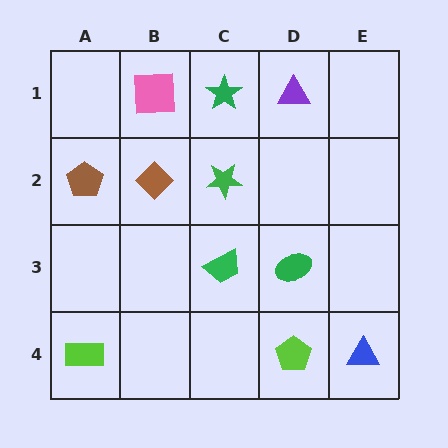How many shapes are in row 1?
3 shapes.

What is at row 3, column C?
A green trapezoid.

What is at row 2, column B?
A brown diamond.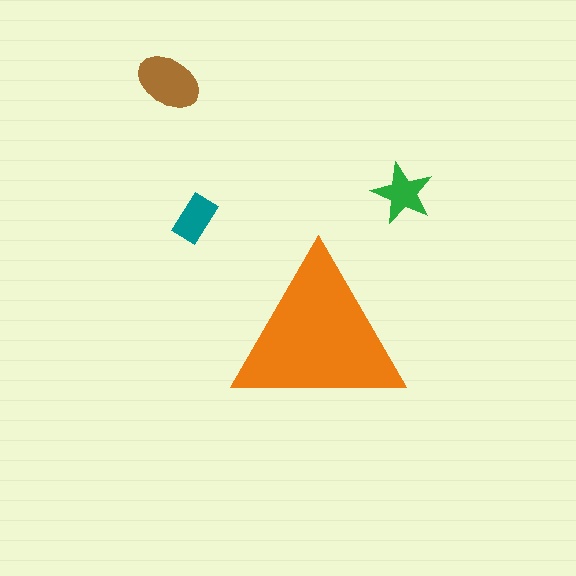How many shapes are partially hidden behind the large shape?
0 shapes are partially hidden.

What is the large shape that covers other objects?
An orange triangle.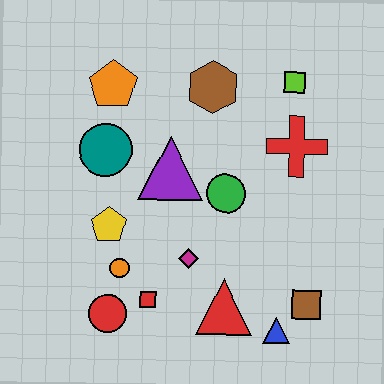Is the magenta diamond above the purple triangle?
No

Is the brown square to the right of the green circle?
Yes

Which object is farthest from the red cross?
The red circle is farthest from the red cross.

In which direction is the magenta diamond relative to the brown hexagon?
The magenta diamond is below the brown hexagon.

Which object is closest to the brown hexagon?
The lime square is closest to the brown hexagon.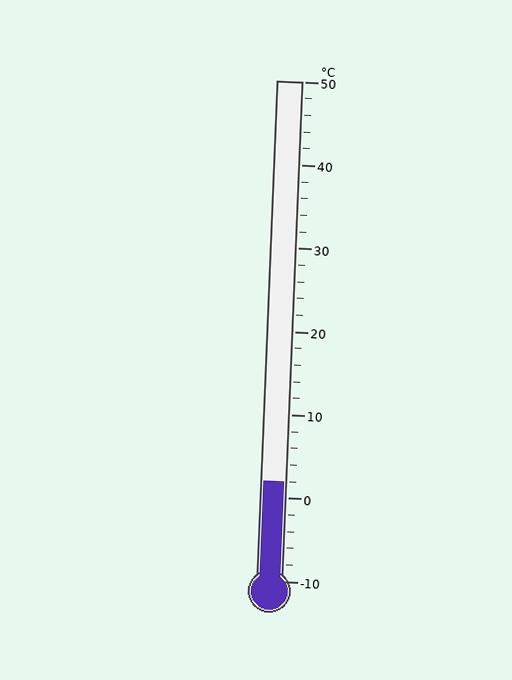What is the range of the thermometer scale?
The thermometer scale ranges from -10°C to 50°C.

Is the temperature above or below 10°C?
The temperature is below 10°C.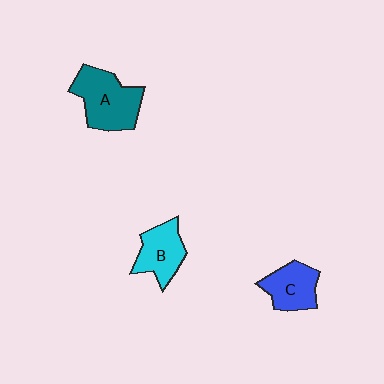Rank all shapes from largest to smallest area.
From largest to smallest: A (teal), B (cyan), C (blue).